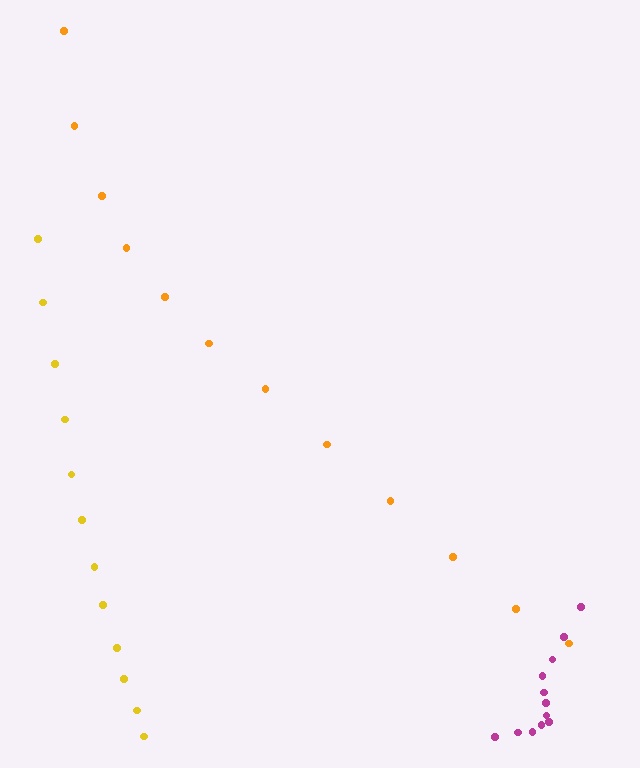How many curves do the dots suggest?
There are 3 distinct paths.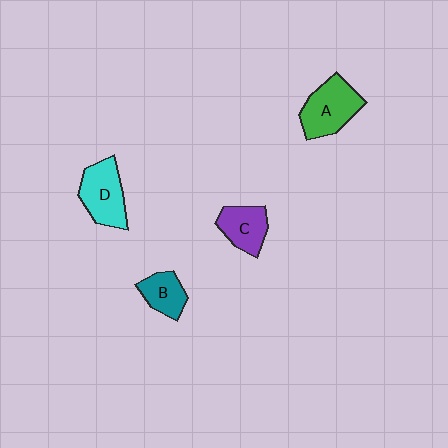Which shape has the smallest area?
Shape B (teal).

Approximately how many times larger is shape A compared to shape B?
Approximately 1.6 times.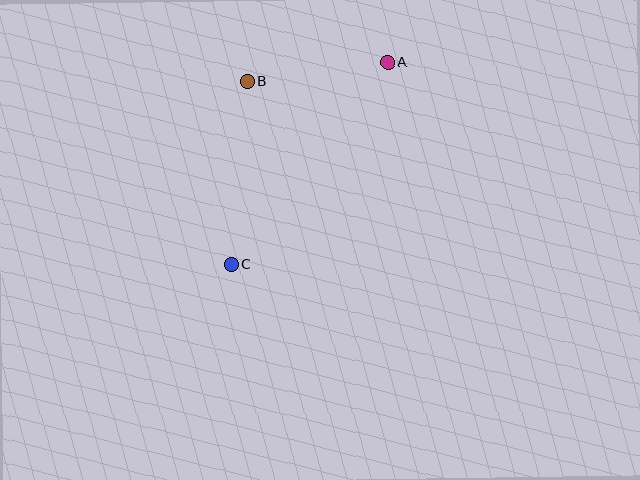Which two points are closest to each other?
Points A and B are closest to each other.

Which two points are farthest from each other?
Points A and C are farthest from each other.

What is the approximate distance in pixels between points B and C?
The distance between B and C is approximately 184 pixels.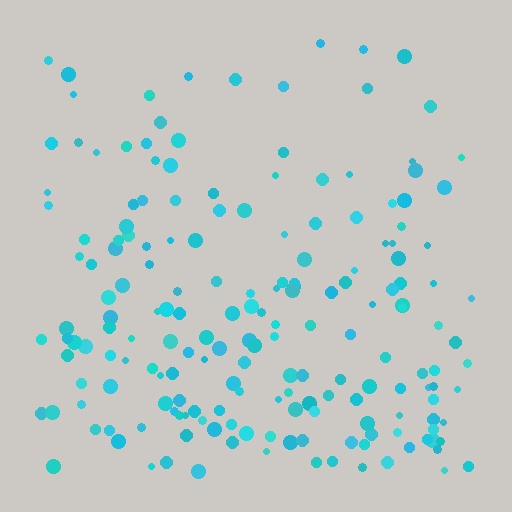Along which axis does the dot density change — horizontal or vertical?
Vertical.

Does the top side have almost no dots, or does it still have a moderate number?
Still a moderate number, just noticeably fewer than the bottom.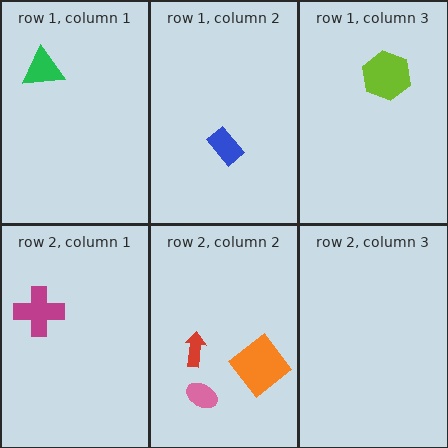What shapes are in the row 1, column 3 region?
The lime hexagon.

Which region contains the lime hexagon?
The row 1, column 3 region.